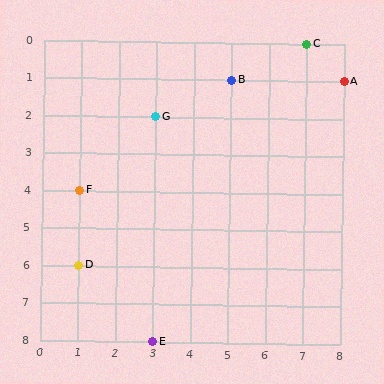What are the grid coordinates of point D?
Point D is at grid coordinates (1, 6).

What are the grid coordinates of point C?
Point C is at grid coordinates (7, 0).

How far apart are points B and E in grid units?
Points B and E are 2 columns and 7 rows apart (about 7.3 grid units diagonally).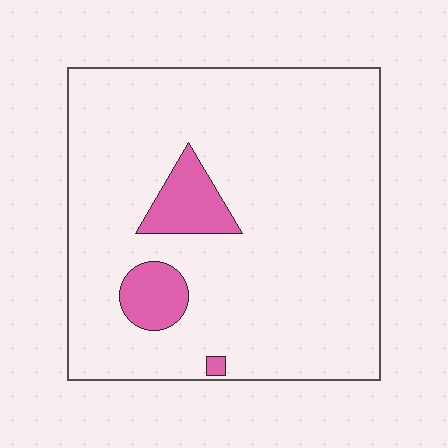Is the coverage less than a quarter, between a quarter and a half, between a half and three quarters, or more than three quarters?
Less than a quarter.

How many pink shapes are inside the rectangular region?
3.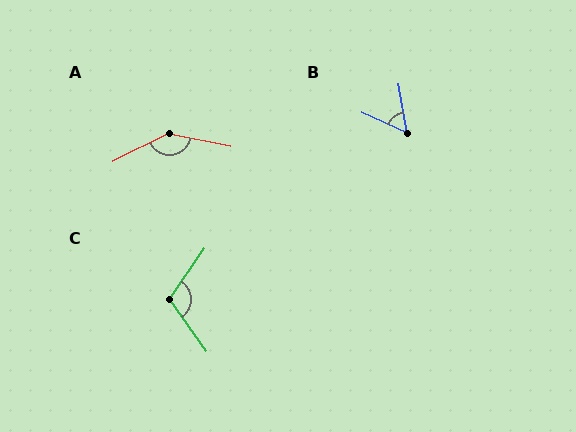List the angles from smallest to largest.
B (57°), C (110°), A (142°).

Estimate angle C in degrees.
Approximately 110 degrees.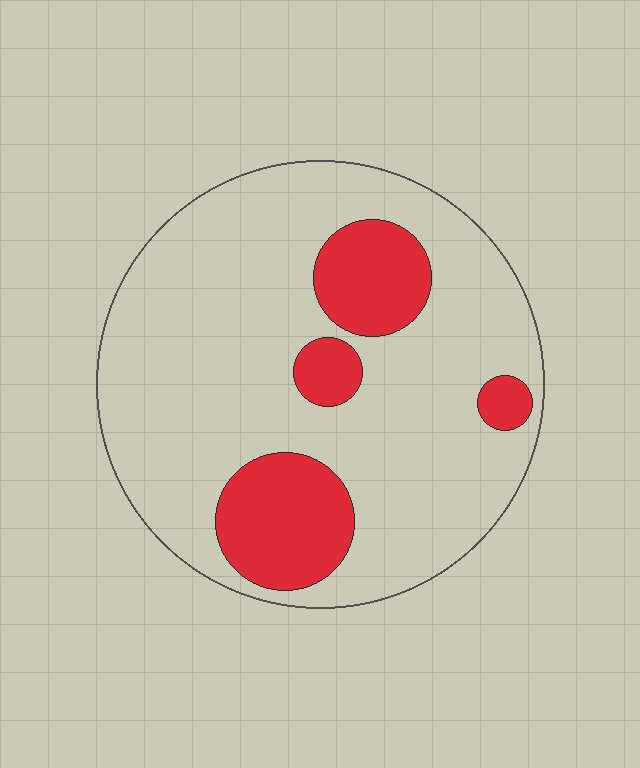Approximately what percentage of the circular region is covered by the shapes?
Approximately 20%.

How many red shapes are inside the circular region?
4.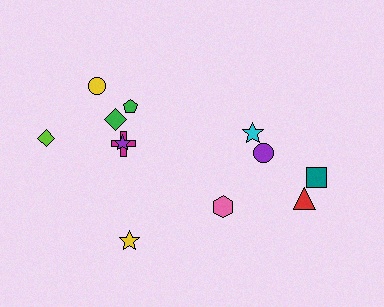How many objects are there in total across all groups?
There are 12 objects.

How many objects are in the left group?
There are 8 objects.